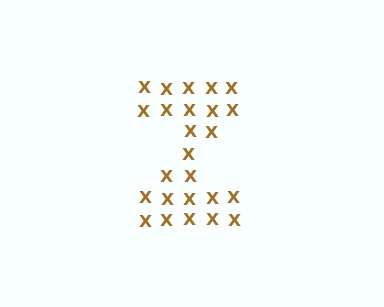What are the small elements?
The small elements are letter X's.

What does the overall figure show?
The overall figure shows the letter Z.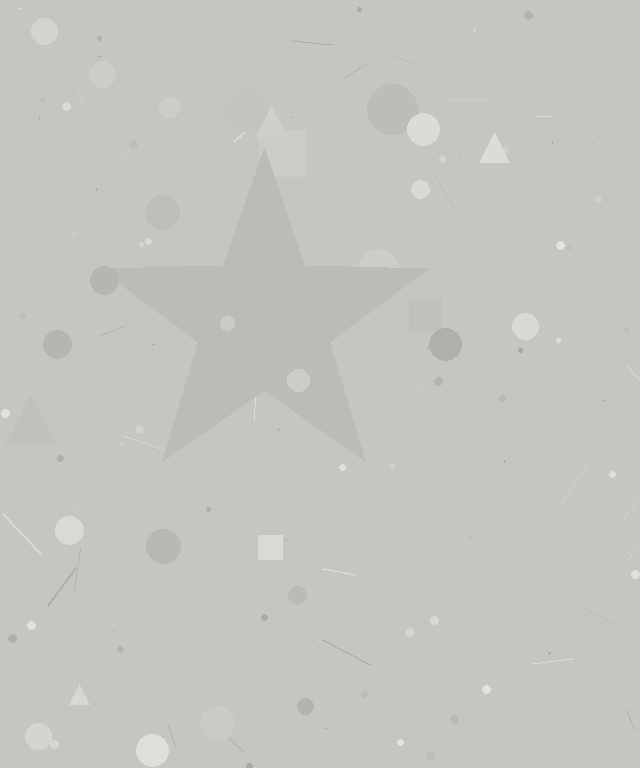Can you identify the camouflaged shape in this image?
The camouflaged shape is a star.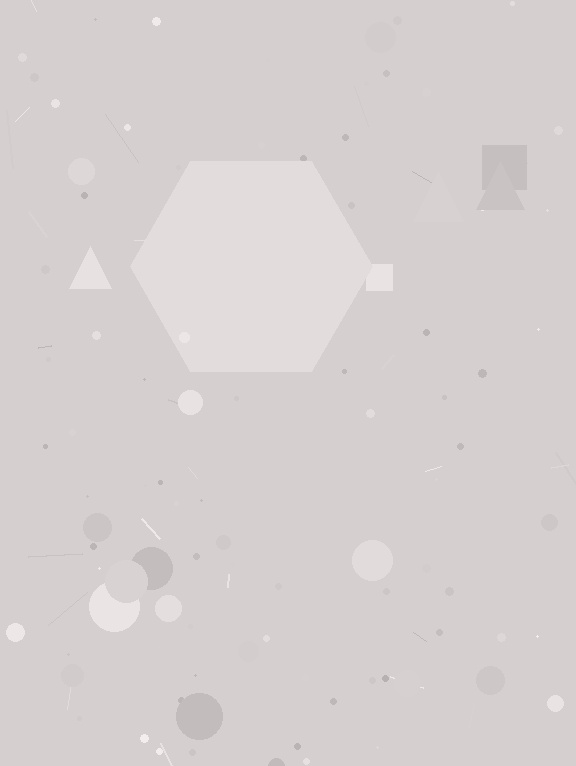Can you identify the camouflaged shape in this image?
The camouflaged shape is a hexagon.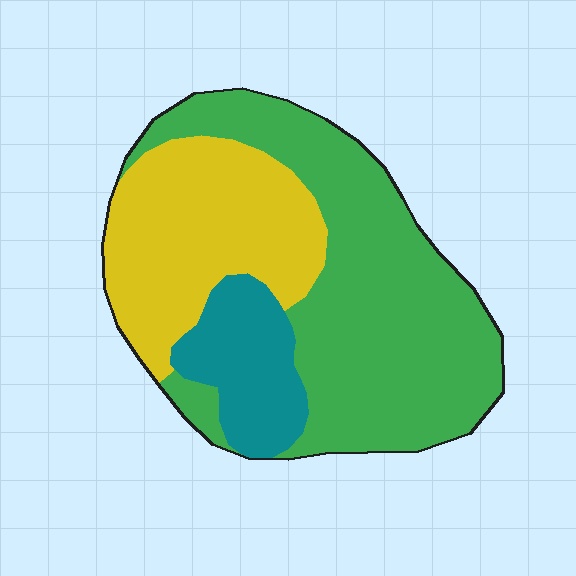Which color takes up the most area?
Green, at roughly 55%.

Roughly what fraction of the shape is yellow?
Yellow covers 32% of the shape.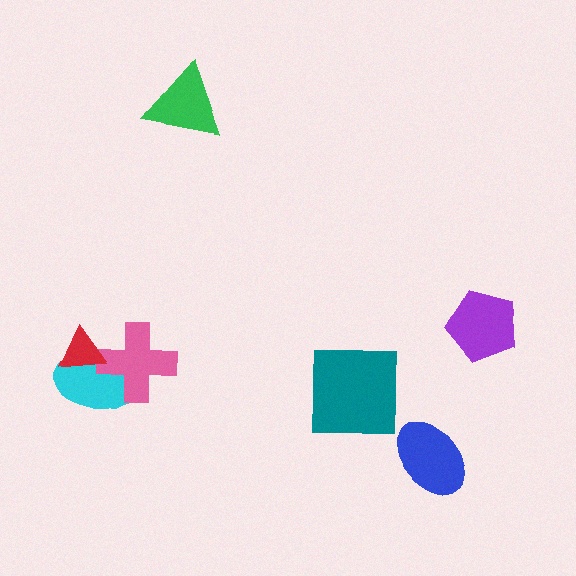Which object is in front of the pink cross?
The red triangle is in front of the pink cross.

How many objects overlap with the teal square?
0 objects overlap with the teal square.